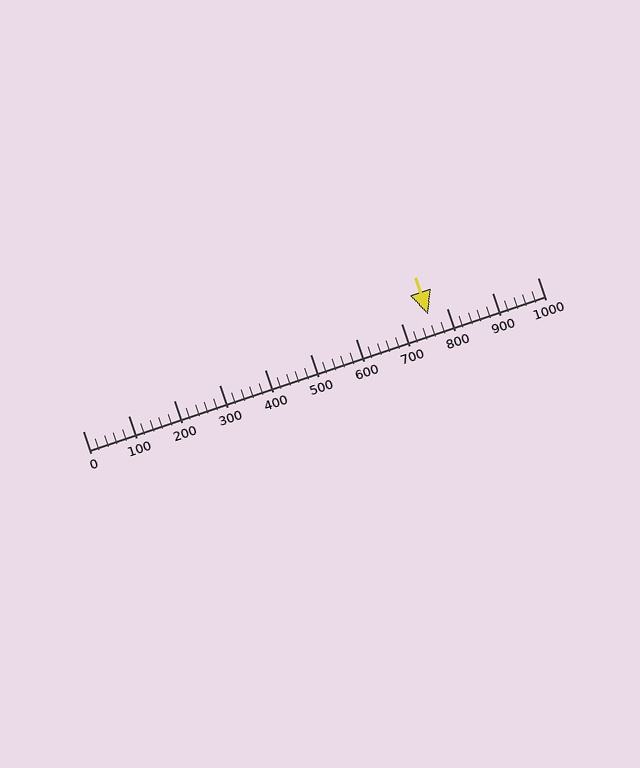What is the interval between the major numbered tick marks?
The major tick marks are spaced 100 units apart.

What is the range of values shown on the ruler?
The ruler shows values from 0 to 1000.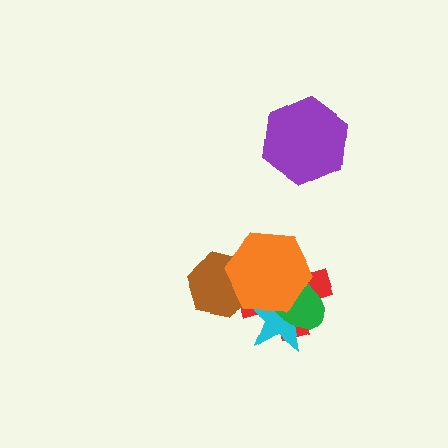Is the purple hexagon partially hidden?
No, no other shape covers it.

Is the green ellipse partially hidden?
Yes, it is partially covered by another shape.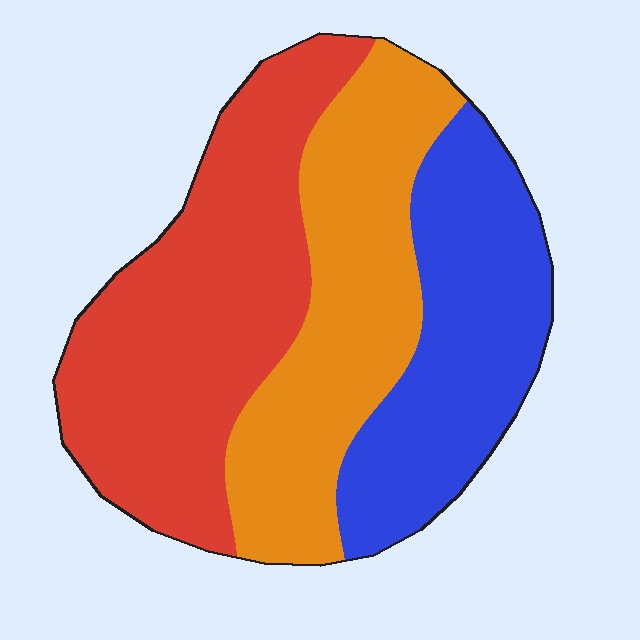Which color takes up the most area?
Red, at roughly 40%.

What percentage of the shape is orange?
Orange takes up about one third (1/3) of the shape.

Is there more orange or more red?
Red.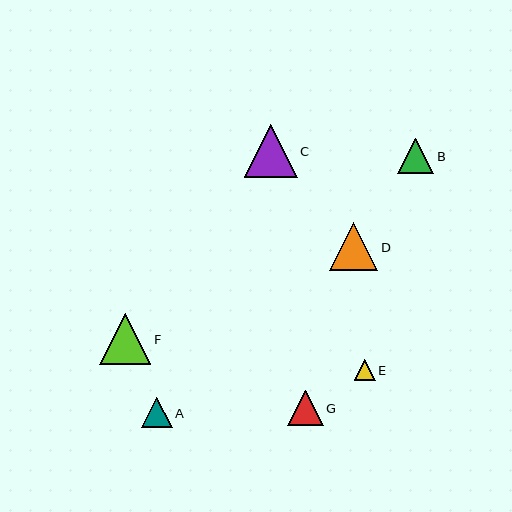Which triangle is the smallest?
Triangle E is the smallest with a size of approximately 21 pixels.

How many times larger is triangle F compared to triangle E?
Triangle F is approximately 2.4 times the size of triangle E.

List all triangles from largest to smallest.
From largest to smallest: C, F, D, B, G, A, E.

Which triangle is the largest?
Triangle C is the largest with a size of approximately 53 pixels.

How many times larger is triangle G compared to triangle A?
Triangle G is approximately 1.2 times the size of triangle A.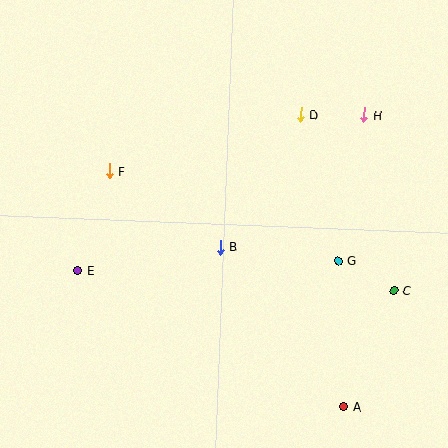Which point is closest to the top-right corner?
Point H is closest to the top-right corner.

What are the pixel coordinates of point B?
Point B is at (220, 247).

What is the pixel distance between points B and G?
The distance between B and G is 118 pixels.